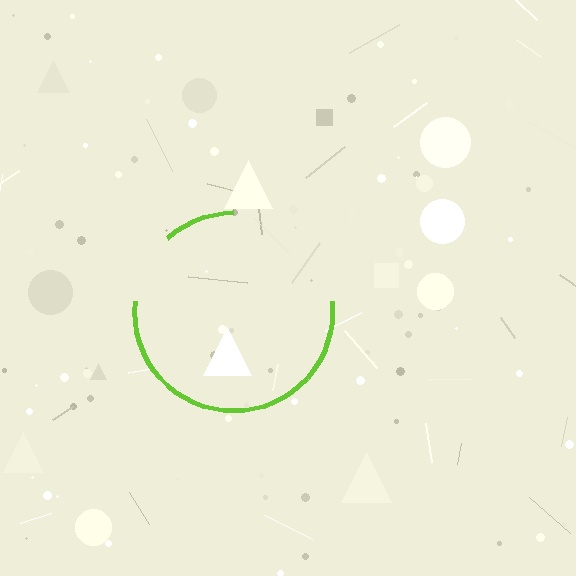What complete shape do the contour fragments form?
The contour fragments form a circle.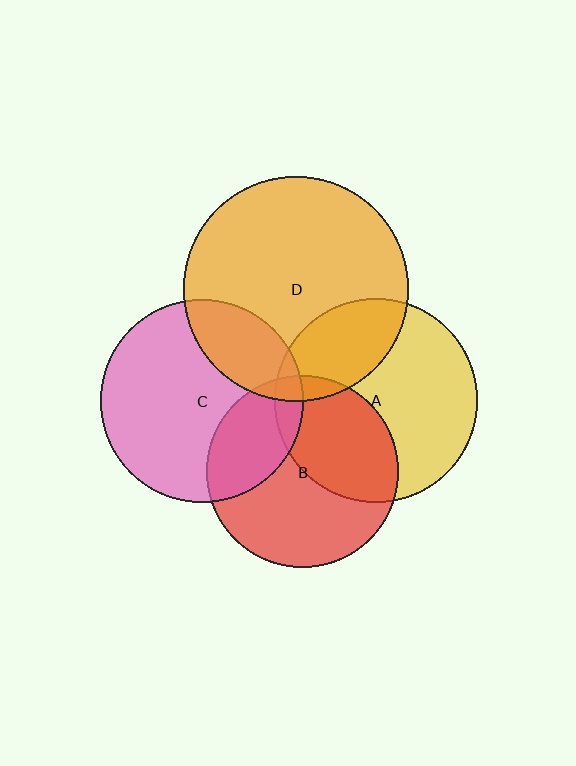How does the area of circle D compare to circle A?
Approximately 1.2 times.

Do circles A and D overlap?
Yes.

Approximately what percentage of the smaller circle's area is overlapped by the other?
Approximately 25%.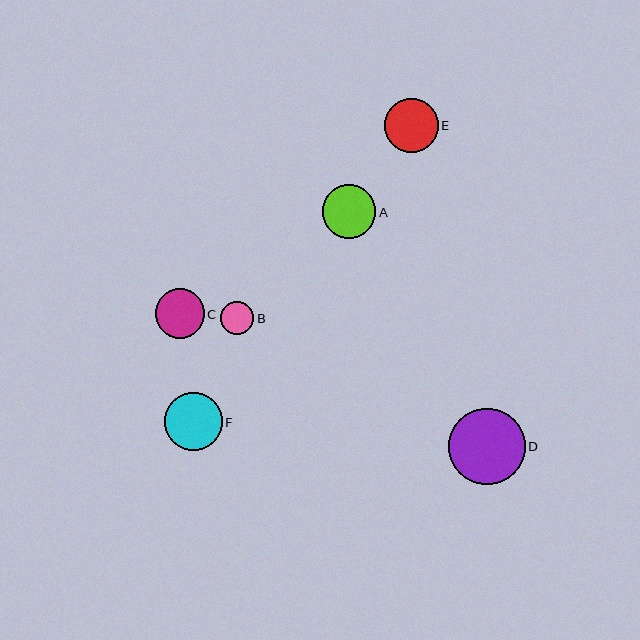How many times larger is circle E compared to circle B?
Circle E is approximately 1.6 times the size of circle B.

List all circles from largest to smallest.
From largest to smallest: D, F, E, A, C, B.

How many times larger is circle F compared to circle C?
Circle F is approximately 1.2 times the size of circle C.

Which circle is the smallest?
Circle B is the smallest with a size of approximately 33 pixels.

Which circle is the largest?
Circle D is the largest with a size of approximately 76 pixels.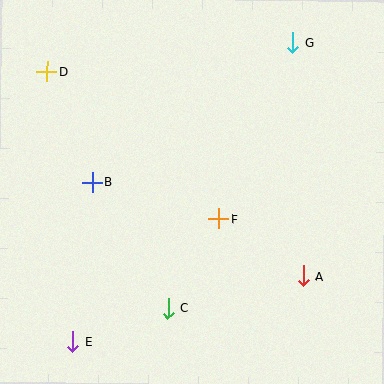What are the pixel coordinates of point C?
Point C is at (168, 308).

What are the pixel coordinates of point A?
Point A is at (303, 276).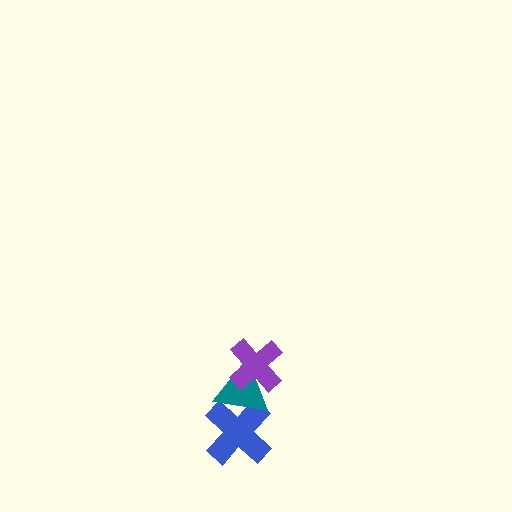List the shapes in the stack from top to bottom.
From top to bottom: the purple cross, the teal triangle, the blue cross.